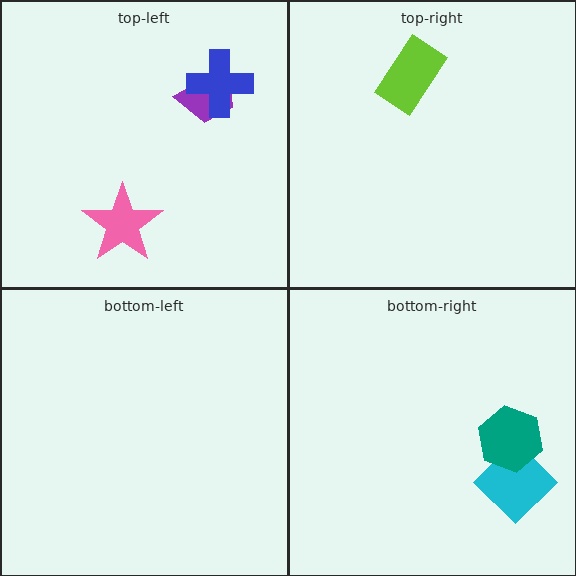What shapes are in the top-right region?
The lime rectangle.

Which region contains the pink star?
The top-left region.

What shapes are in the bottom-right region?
The cyan diamond, the teal hexagon.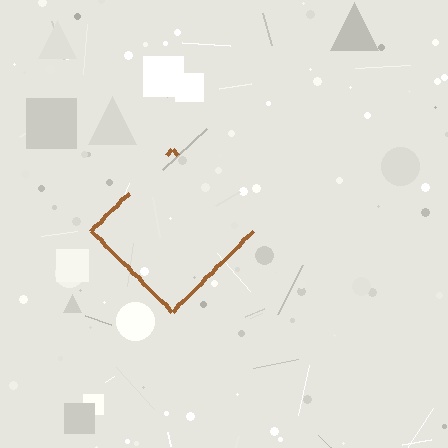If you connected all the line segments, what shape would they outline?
They would outline a diamond.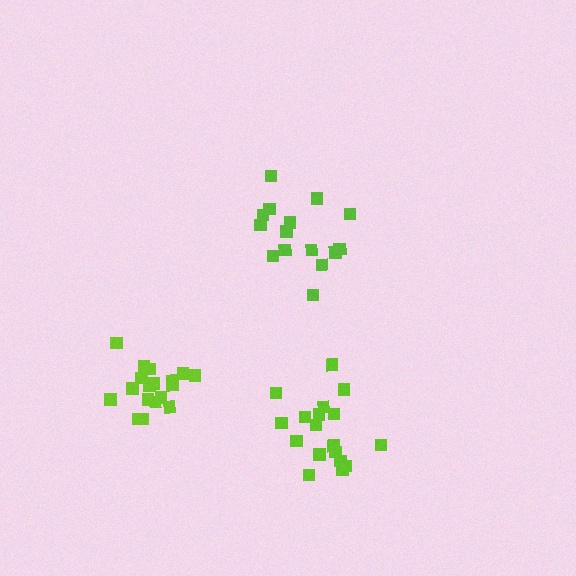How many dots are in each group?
Group 1: 15 dots, Group 2: 18 dots, Group 3: 18 dots (51 total).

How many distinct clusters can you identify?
There are 3 distinct clusters.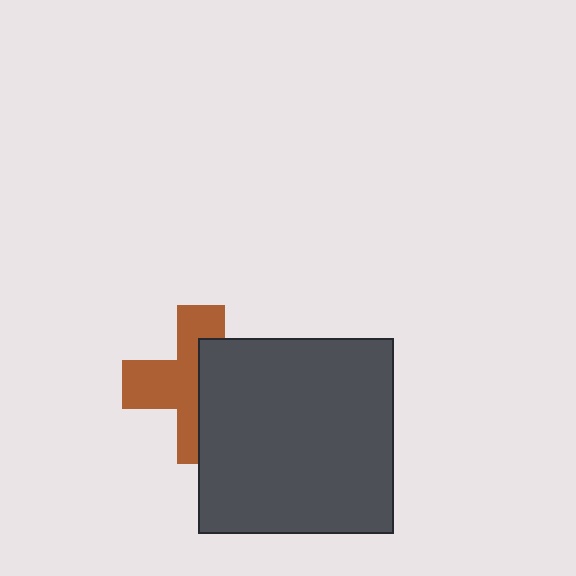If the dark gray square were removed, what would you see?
You would see the complete brown cross.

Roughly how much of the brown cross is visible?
About half of it is visible (roughly 52%).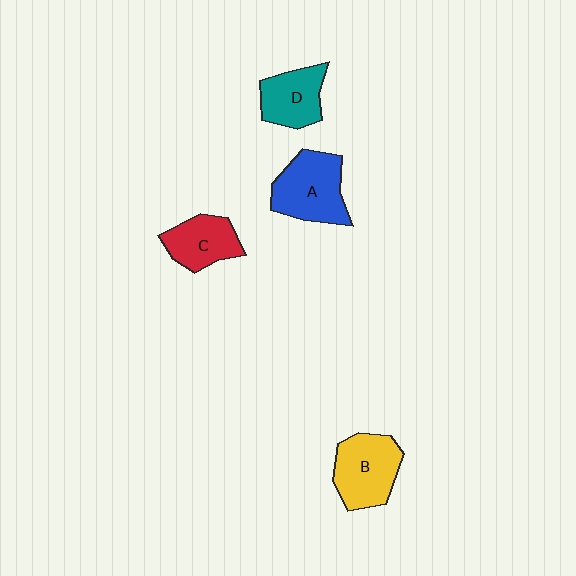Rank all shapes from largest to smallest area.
From largest to smallest: A (blue), B (yellow), D (teal), C (red).